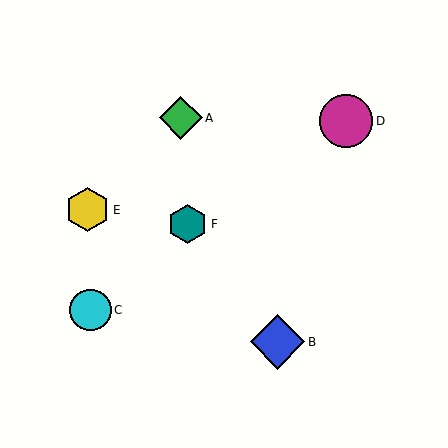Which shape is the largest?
The blue diamond (labeled B) is the largest.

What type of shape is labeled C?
Shape C is a cyan circle.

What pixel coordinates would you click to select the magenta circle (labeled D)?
Click at (346, 121) to select the magenta circle D.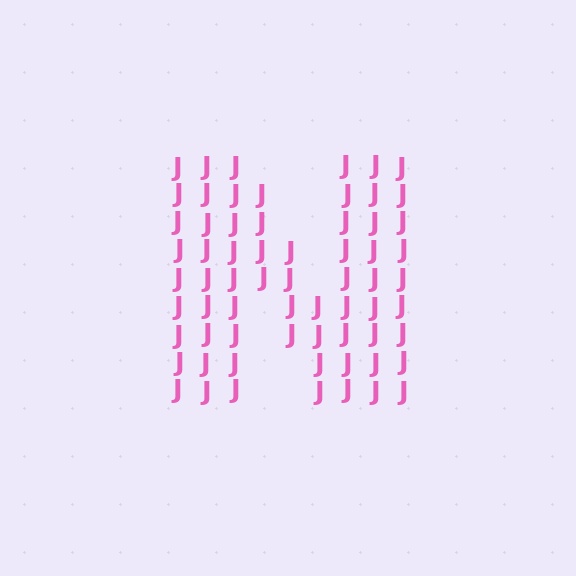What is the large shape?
The large shape is the letter N.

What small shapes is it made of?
It is made of small letter J's.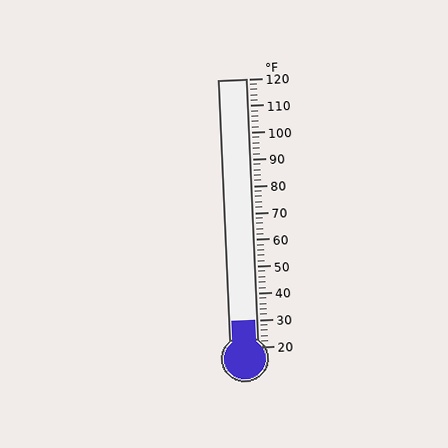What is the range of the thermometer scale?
The thermometer scale ranges from 20°F to 120°F.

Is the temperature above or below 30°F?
The temperature is at 30°F.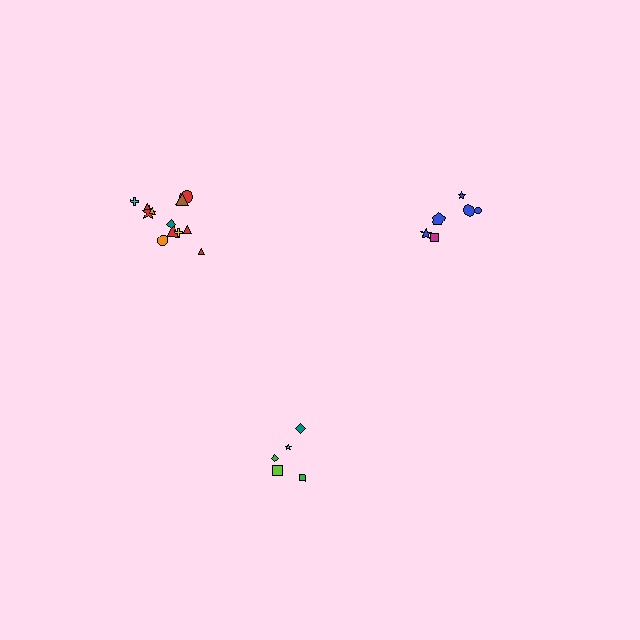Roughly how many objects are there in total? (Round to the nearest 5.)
Roughly 25 objects in total.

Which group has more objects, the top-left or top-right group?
The top-left group.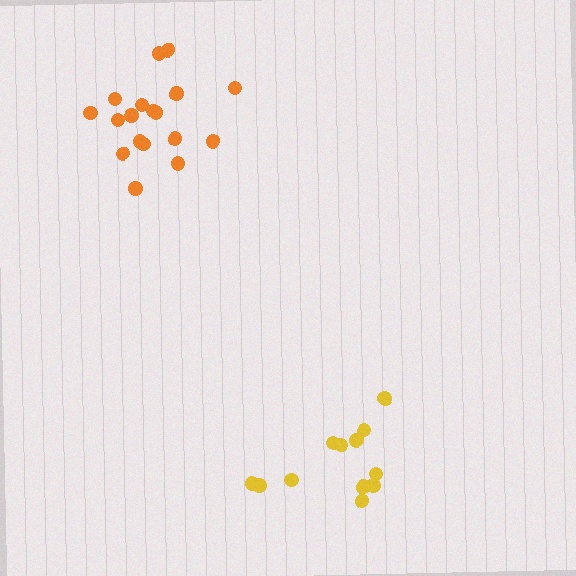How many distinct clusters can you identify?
There are 2 distinct clusters.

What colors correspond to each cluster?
The clusters are colored: orange, yellow.